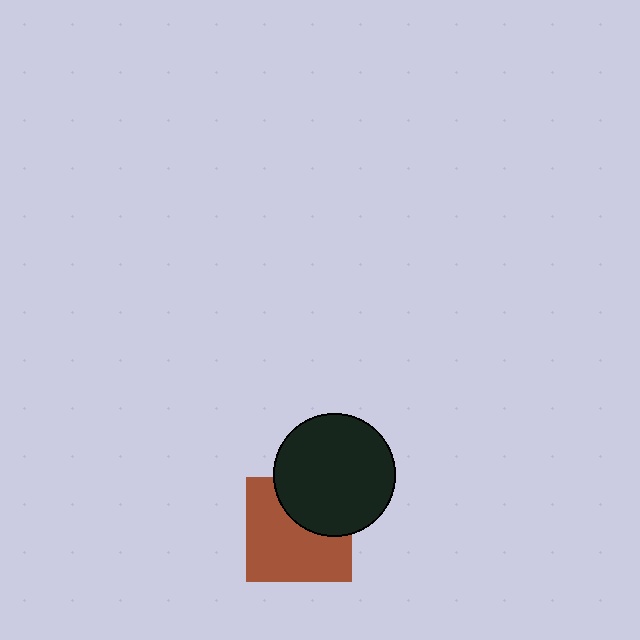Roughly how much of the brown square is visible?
Most of it is visible (roughly 65%).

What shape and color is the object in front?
The object in front is a black circle.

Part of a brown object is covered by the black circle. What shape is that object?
It is a square.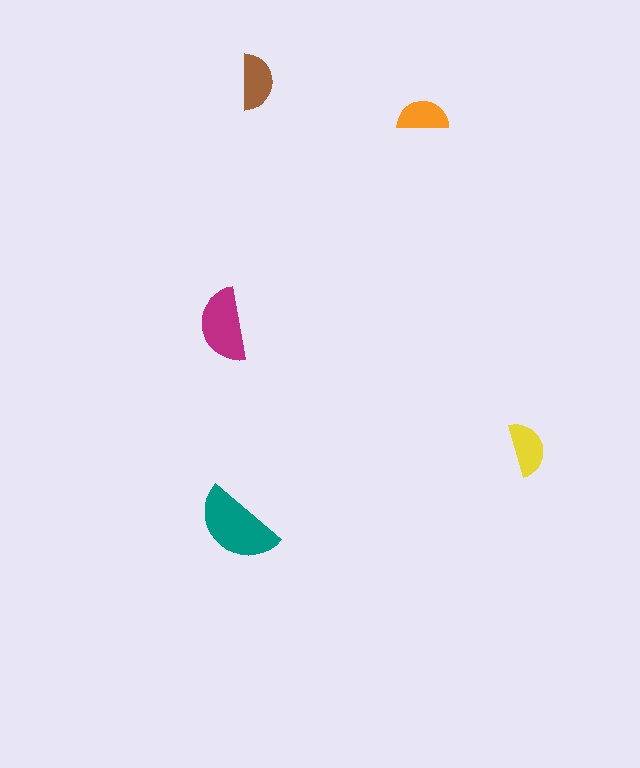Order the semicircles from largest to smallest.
the teal one, the magenta one, the brown one, the yellow one, the orange one.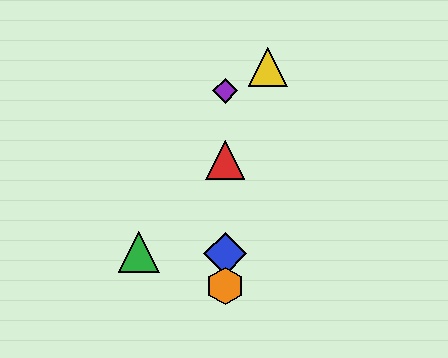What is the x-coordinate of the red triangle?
The red triangle is at x≈225.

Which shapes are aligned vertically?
The red triangle, the blue diamond, the purple diamond, the orange hexagon are aligned vertically.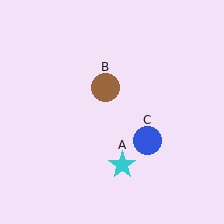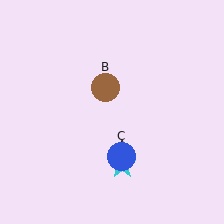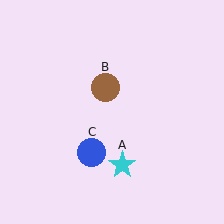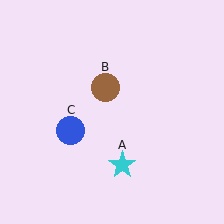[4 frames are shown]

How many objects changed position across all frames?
1 object changed position: blue circle (object C).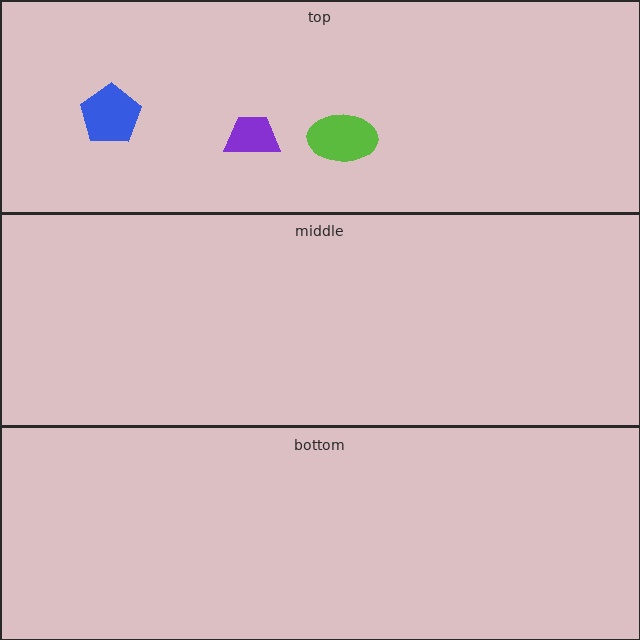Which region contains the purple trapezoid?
The top region.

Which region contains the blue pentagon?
The top region.